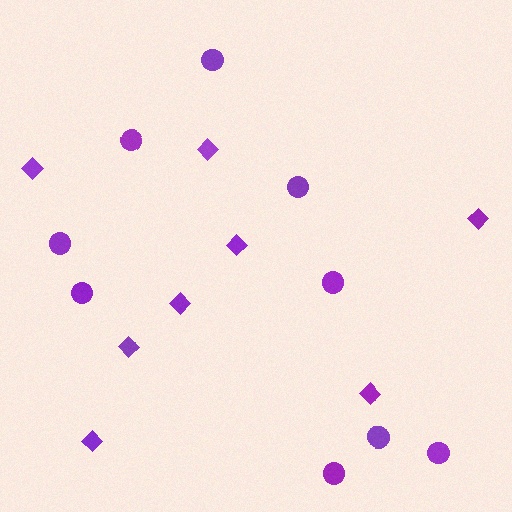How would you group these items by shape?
There are 2 groups: one group of circles (9) and one group of diamonds (8).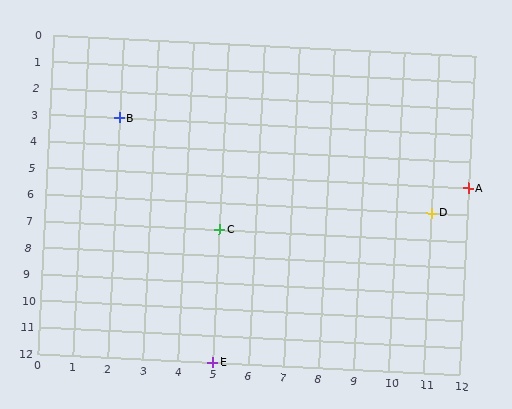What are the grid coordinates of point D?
Point D is at grid coordinates (11, 6).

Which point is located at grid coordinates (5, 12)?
Point E is at (5, 12).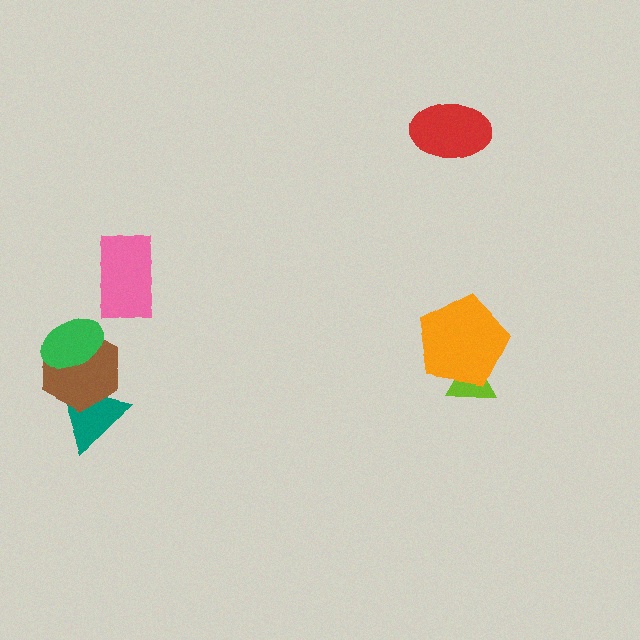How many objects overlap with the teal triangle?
1 object overlaps with the teal triangle.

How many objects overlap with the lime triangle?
1 object overlaps with the lime triangle.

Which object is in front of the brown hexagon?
The green ellipse is in front of the brown hexagon.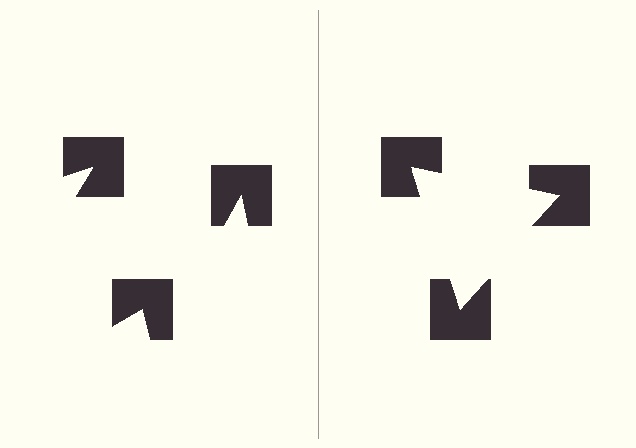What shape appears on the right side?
An illusory triangle.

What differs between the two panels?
The notched squares are positioned identically on both sides; only the wedge orientations differ. On the right they align to a triangle; on the left they are misaligned.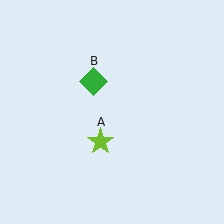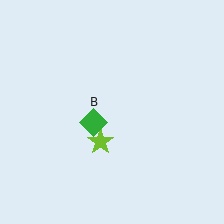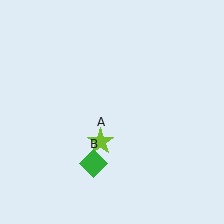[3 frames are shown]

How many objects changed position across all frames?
1 object changed position: green diamond (object B).